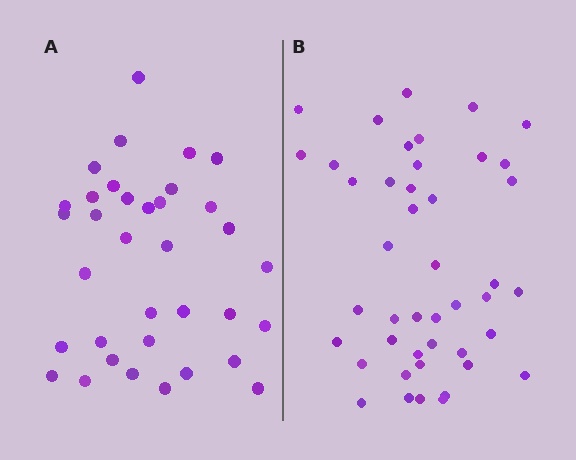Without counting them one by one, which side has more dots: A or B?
Region B (the right region) has more dots.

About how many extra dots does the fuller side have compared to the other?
Region B has roughly 8 or so more dots than region A.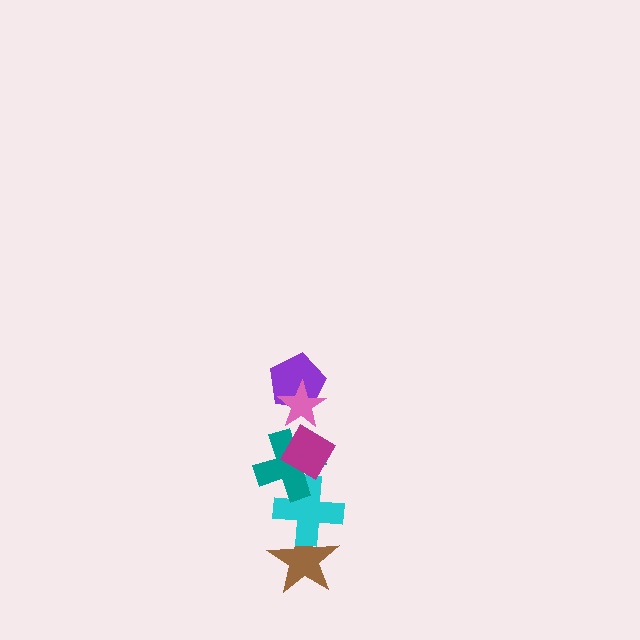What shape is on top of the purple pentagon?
The pink star is on top of the purple pentagon.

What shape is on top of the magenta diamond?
The purple pentagon is on top of the magenta diamond.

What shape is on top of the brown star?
The cyan cross is on top of the brown star.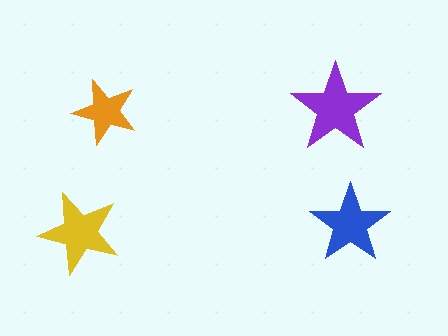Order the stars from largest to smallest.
the purple one, the yellow one, the blue one, the orange one.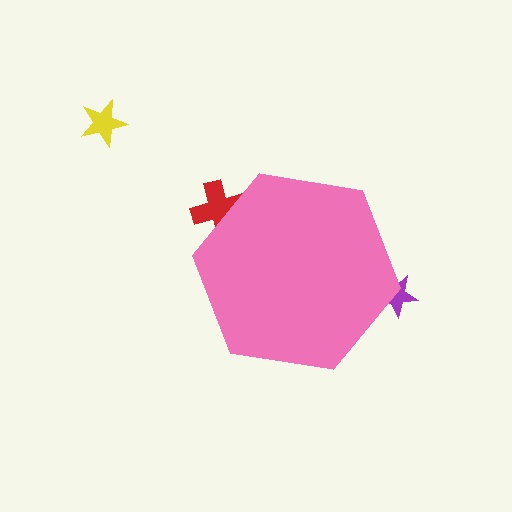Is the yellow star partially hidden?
No, the yellow star is fully visible.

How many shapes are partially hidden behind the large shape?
2 shapes are partially hidden.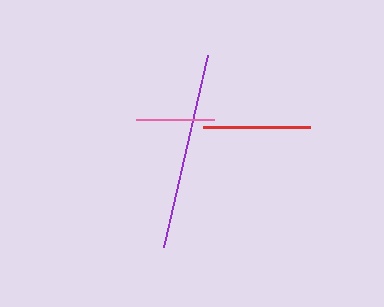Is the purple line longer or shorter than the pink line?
The purple line is longer than the pink line.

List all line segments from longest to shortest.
From longest to shortest: purple, red, pink.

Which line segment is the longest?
The purple line is the longest at approximately 196 pixels.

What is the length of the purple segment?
The purple segment is approximately 196 pixels long.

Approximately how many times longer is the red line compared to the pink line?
The red line is approximately 1.4 times the length of the pink line.